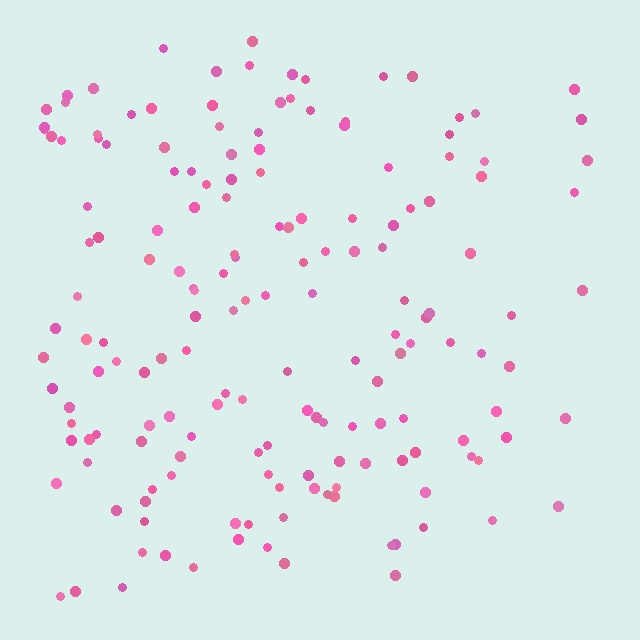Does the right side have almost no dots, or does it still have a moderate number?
Still a moderate number, just noticeably fewer than the left.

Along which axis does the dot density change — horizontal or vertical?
Horizontal.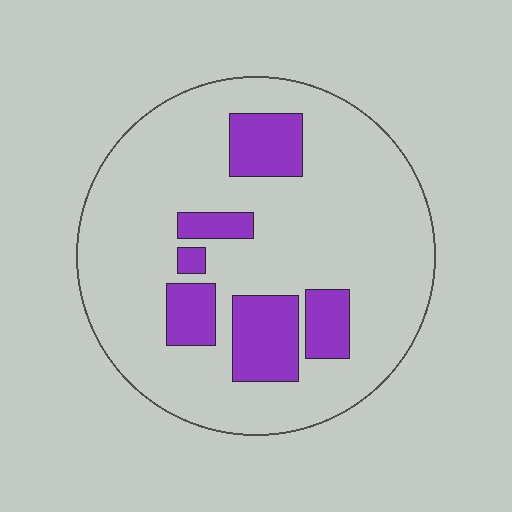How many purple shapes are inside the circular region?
6.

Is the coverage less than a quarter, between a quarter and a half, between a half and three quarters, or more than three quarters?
Less than a quarter.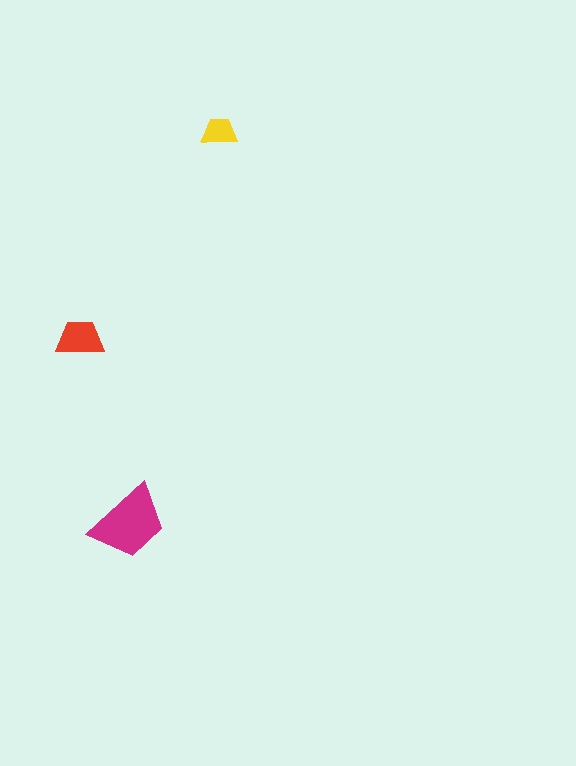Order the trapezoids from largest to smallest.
the magenta one, the red one, the yellow one.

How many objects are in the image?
There are 3 objects in the image.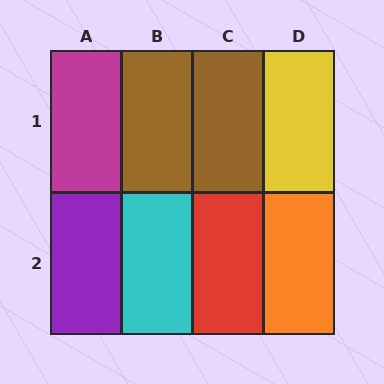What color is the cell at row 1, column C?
Brown.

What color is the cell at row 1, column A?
Magenta.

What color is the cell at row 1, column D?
Yellow.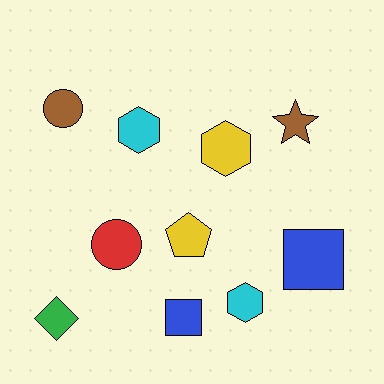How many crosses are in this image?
There are no crosses.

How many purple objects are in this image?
There are no purple objects.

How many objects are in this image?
There are 10 objects.